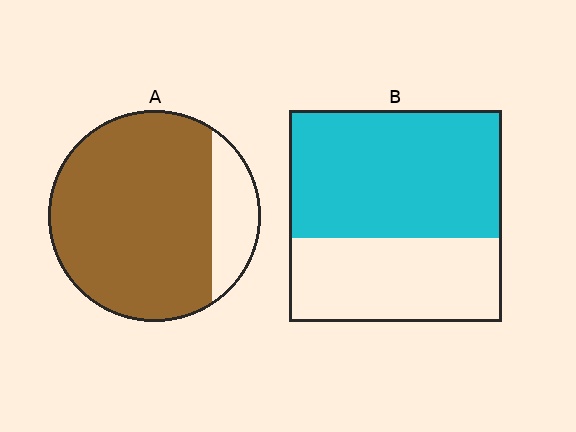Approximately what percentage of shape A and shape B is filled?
A is approximately 85% and B is approximately 60%.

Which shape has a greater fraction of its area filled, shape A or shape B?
Shape A.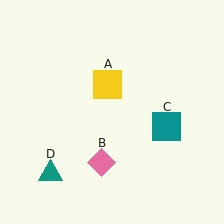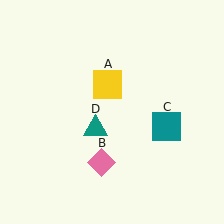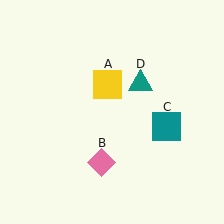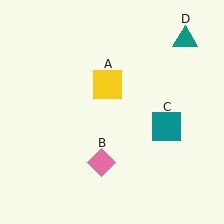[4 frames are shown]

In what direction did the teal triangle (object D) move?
The teal triangle (object D) moved up and to the right.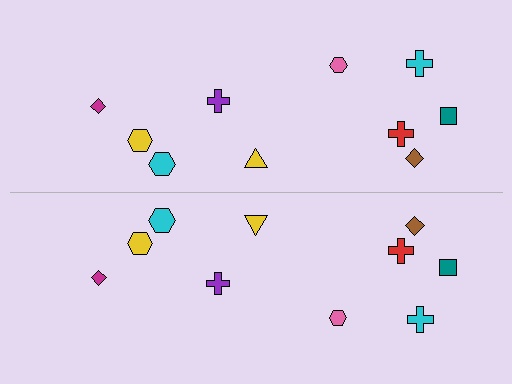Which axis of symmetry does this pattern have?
The pattern has a horizontal axis of symmetry running through the center of the image.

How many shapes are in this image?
There are 20 shapes in this image.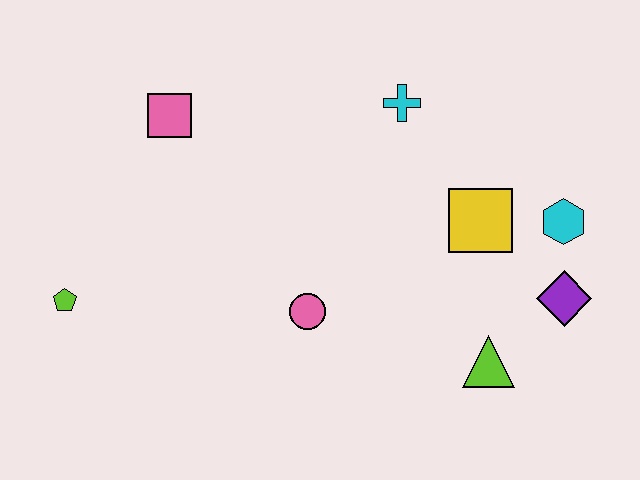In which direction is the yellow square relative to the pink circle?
The yellow square is to the right of the pink circle.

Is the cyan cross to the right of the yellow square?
No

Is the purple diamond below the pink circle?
No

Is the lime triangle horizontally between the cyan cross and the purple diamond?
Yes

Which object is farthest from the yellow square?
The lime pentagon is farthest from the yellow square.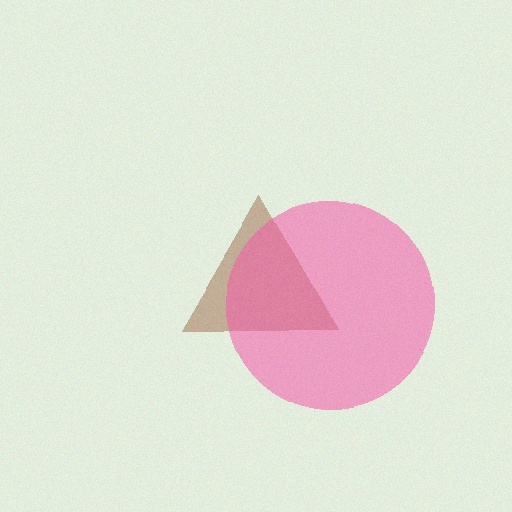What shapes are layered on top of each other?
The layered shapes are: a brown triangle, a pink circle.